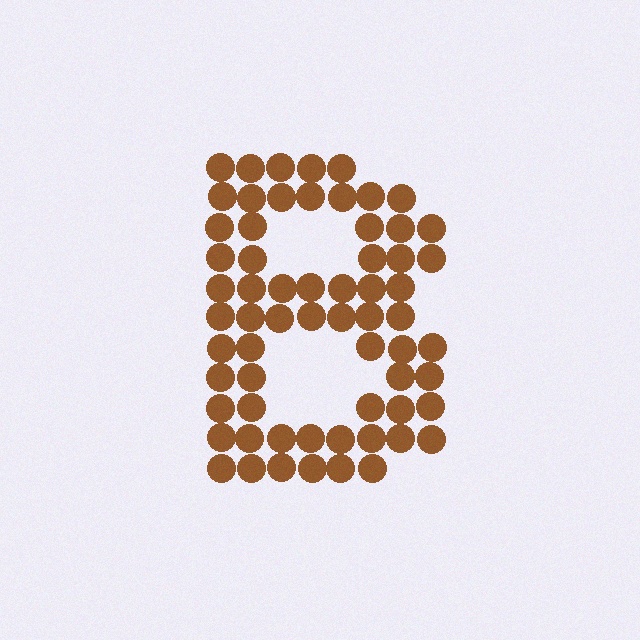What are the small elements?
The small elements are circles.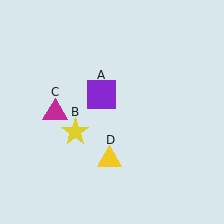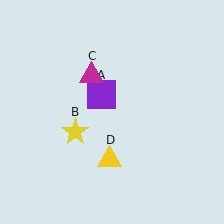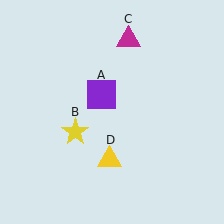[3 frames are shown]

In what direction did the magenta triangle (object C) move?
The magenta triangle (object C) moved up and to the right.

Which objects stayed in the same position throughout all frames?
Purple square (object A) and yellow star (object B) and yellow triangle (object D) remained stationary.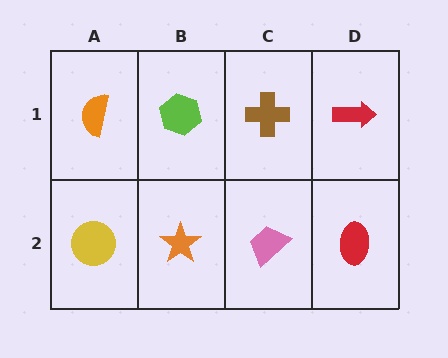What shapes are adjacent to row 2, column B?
A lime hexagon (row 1, column B), a yellow circle (row 2, column A), a pink trapezoid (row 2, column C).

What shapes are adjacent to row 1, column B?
An orange star (row 2, column B), an orange semicircle (row 1, column A), a brown cross (row 1, column C).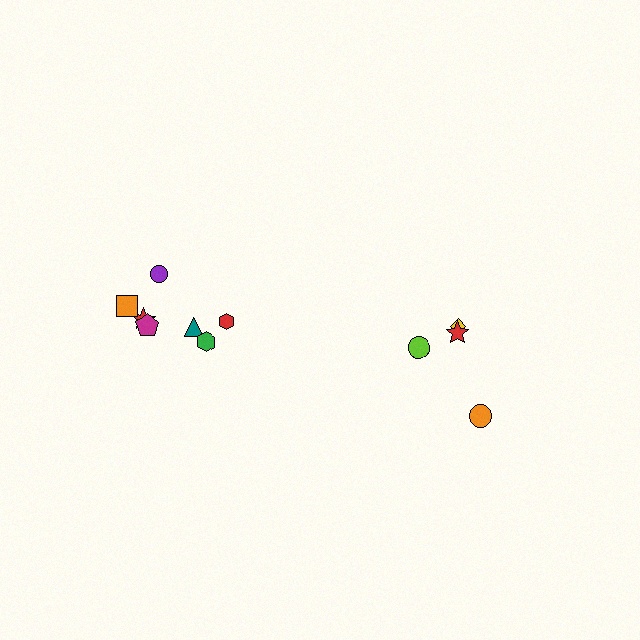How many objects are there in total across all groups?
There are 11 objects.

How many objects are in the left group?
There are 7 objects.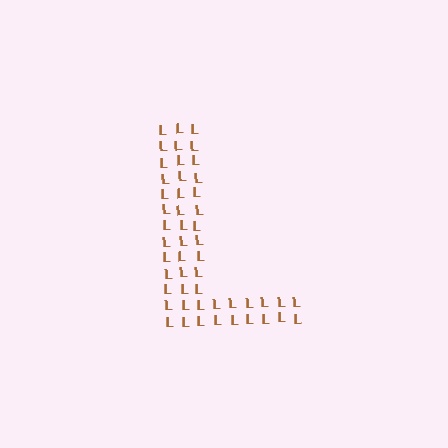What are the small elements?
The small elements are letter L's.